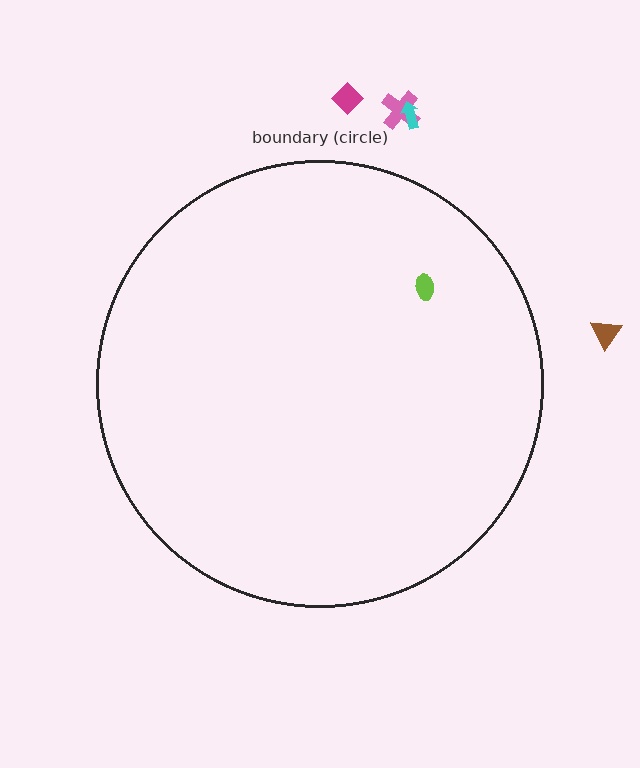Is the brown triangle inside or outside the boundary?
Outside.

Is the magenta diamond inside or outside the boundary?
Outside.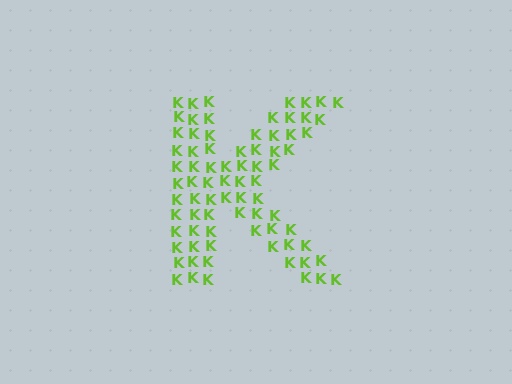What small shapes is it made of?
It is made of small letter K's.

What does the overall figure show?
The overall figure shows the letter K.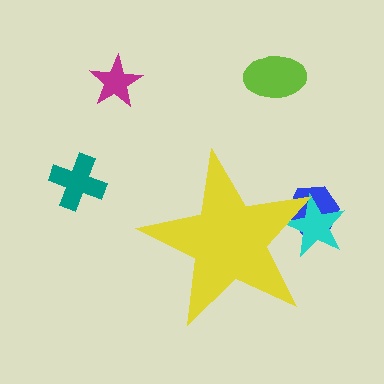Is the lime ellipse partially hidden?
No, the lime ellipse is fully visible.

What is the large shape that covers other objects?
A yellow star.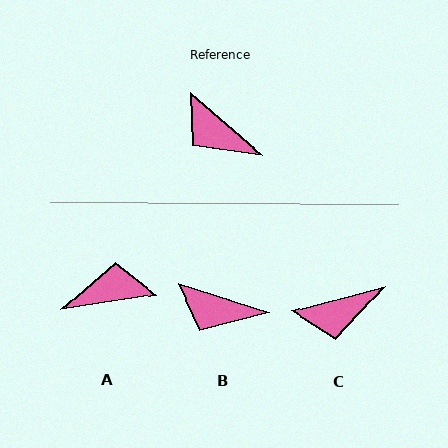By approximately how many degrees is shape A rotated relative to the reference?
Approximately 130 degrees clockwise.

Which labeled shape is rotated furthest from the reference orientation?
A, about 130 degrees away.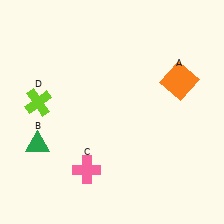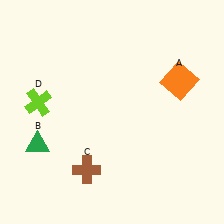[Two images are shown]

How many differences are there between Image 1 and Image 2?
There is 1 difference between the two images.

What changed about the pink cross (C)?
In Image 1, C is pink. In Image 2, it changed to brown.